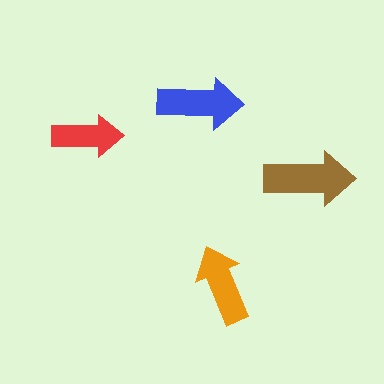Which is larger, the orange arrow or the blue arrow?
The blue one.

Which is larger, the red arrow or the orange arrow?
The orange one.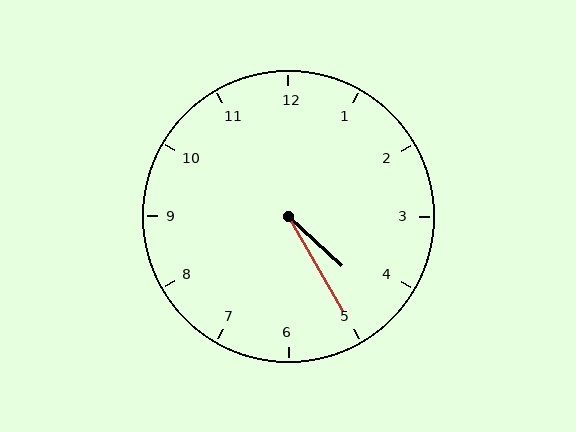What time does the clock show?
4:25.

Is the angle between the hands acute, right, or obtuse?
It is acute.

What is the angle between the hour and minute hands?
Approximately 18 degrees.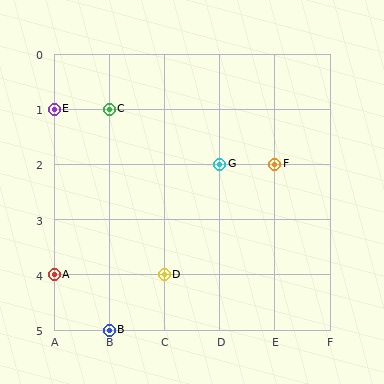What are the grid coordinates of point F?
Point F is at grid coordinates (E, 2).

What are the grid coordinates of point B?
Point B is at grid coordinates (B, 5).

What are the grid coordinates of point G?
Point G is at grid coordinates (D, 2).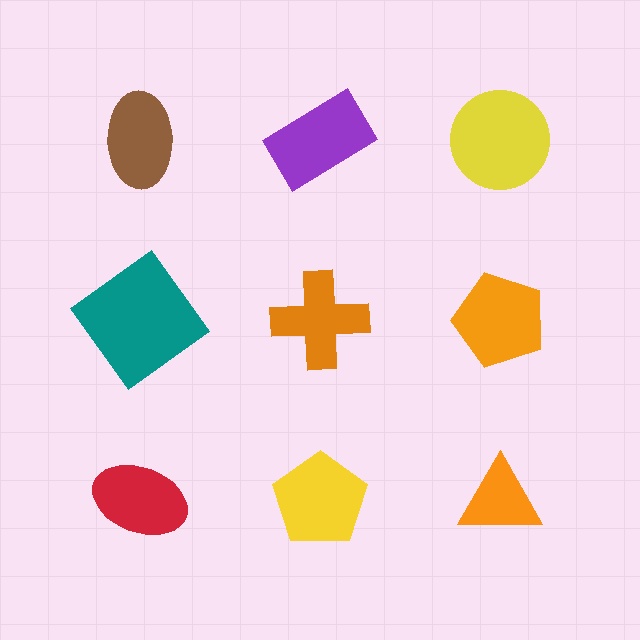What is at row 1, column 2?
A purple rectangle.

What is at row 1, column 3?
A yellow circle.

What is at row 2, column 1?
A teal diamond.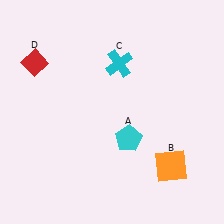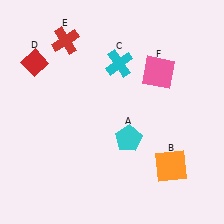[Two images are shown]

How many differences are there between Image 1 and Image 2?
There are 2 differences between the two images.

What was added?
A red cross (E), a pink square (F) were added in Image 2.